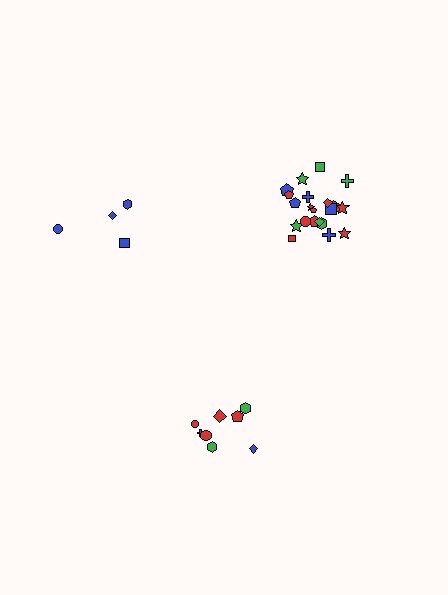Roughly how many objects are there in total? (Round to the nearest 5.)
Roughly 35 objects in total.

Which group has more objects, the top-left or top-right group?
The top-right group.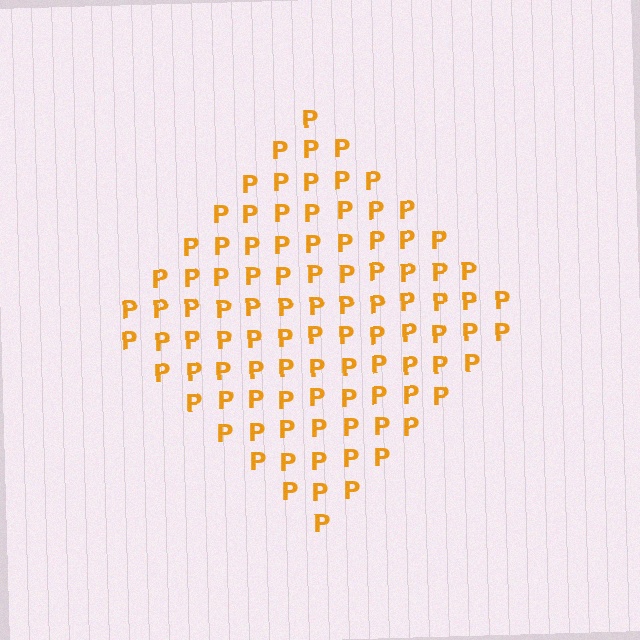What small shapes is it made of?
It is made of small letter P's.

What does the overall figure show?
The overall figure shows a diamond.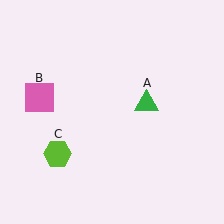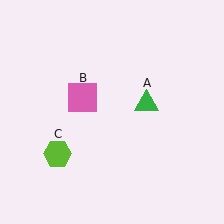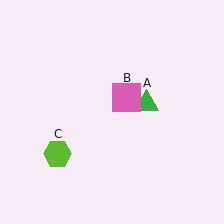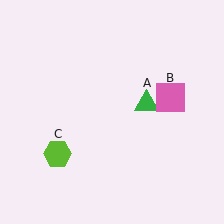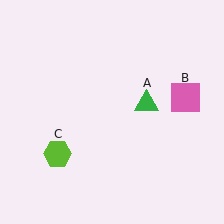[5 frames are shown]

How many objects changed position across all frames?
1 object changed position: pink square (object B).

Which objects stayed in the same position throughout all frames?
Green triangle (object A) and lime hexagon (object C) remained stationary.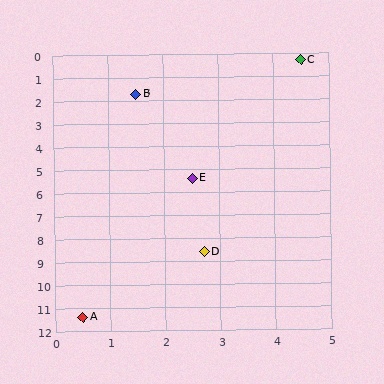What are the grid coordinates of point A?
Point A is at approximately (0.5, 11.4).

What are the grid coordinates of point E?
Point E is at approximately (2.5, 5.4).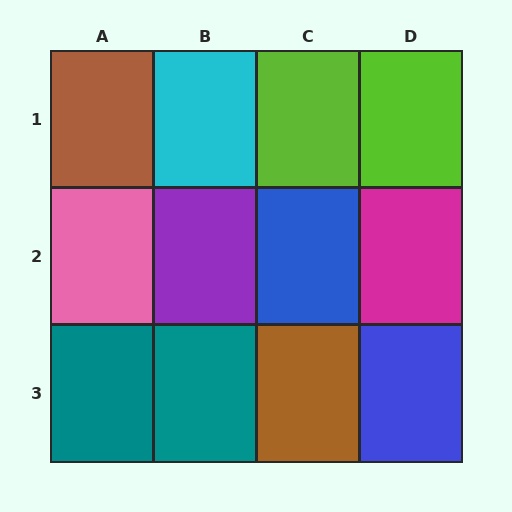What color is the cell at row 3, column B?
Teal.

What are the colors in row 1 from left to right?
Brown, cyan, lime, lime.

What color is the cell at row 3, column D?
Blue.